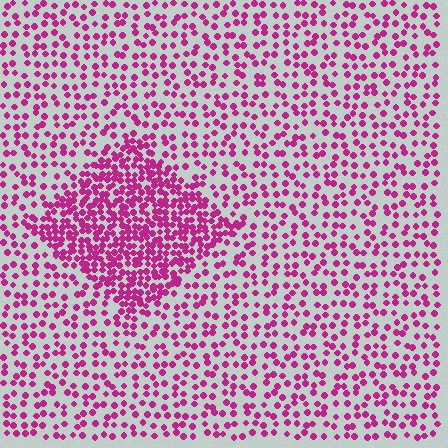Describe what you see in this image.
The image contains small magenta elements arranged at two different densities. A diamond-shaped region is visible where the elements are more densely packed than the surrounding area.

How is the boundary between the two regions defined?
The boundary is defined by a change in element density (approximately 2.3x ratio). All elements are the same color, size, and shape.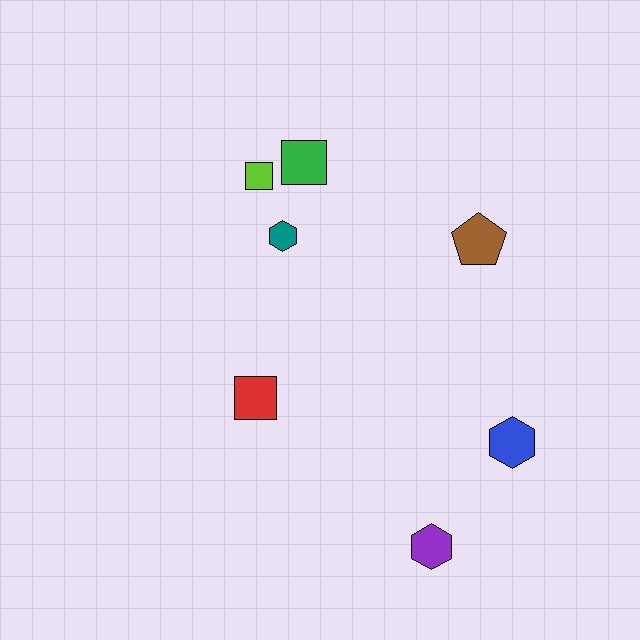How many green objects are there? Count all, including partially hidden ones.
There is 1 green object.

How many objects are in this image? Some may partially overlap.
There are 7 objects.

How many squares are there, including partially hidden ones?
There are 3 squares.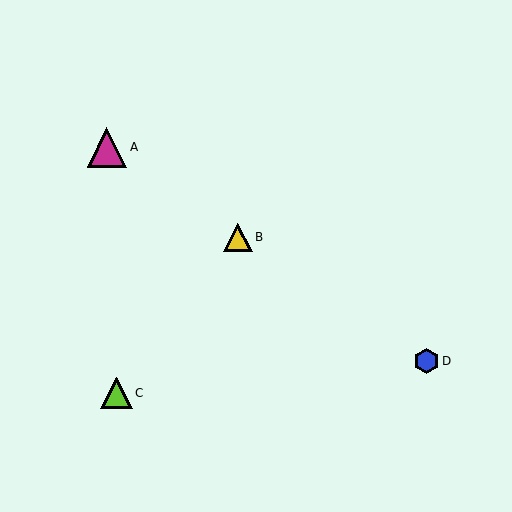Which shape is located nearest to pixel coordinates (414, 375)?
The blue hexagon (labeled D) at (426, 361) is nearest to that location.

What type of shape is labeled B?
Shape B is a yellow triangle.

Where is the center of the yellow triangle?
The center of the yellow triangle is at (238, 237).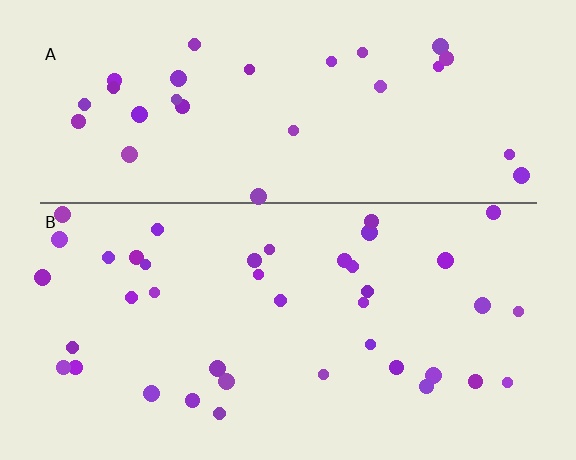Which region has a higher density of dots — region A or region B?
B (the bottom).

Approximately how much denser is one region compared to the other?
Approximately 1.3× — region B over region A.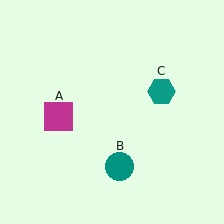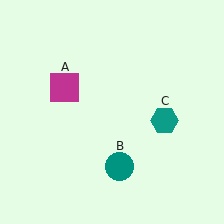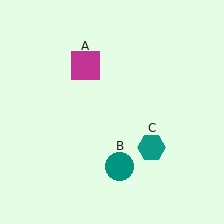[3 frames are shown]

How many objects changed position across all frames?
2 objects changed position: magenta square (object A), teal hexagon (object C).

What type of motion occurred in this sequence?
The magenta square (object A), teal hexagon (object C) rotated clockwise around the center of the scene.